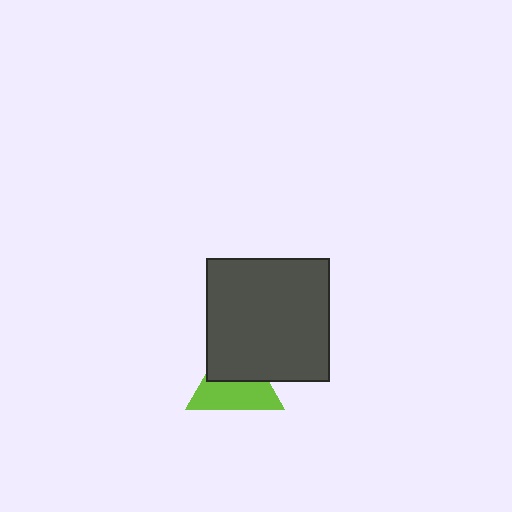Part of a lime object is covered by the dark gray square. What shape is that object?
It is a triangle.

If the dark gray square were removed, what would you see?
You would see the complete lime triangle.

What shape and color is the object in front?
The object in front is a dark gray square.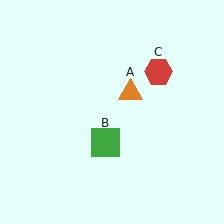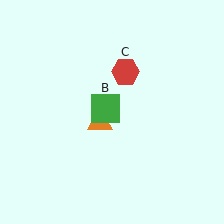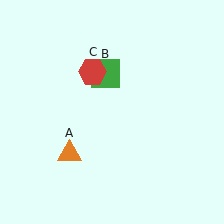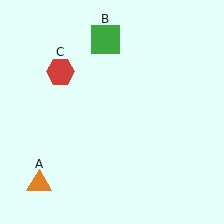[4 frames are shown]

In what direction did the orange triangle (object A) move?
The orange triangle (object A) moved down and to the left.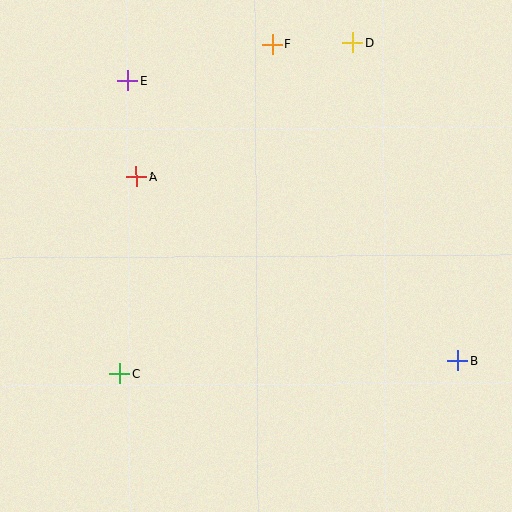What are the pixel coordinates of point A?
Point A is at (136, 177).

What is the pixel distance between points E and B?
The distance between E and B is 433 pixels.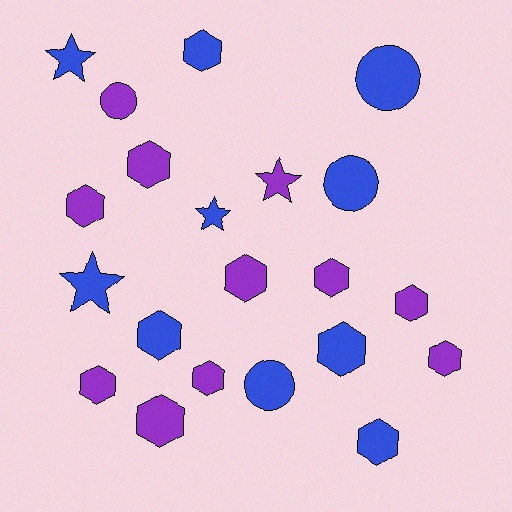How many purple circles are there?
There is 1 purple circle.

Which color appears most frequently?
Purple, with 11 objects.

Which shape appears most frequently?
Hexagon, with 13 objects.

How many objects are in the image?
There are 21 objects.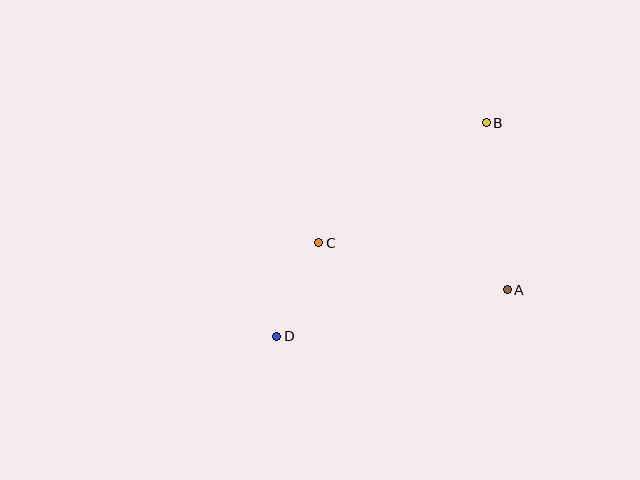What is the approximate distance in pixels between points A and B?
The distance between A and B is approximately 168 pixels.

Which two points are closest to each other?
Points C and D are closest to each other.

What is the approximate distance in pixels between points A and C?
The distance between A and C is approximately 194 pixels.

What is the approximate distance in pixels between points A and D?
The distance between A and D is approximately 235 pixels.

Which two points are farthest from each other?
Points B and D are farthest from each other.